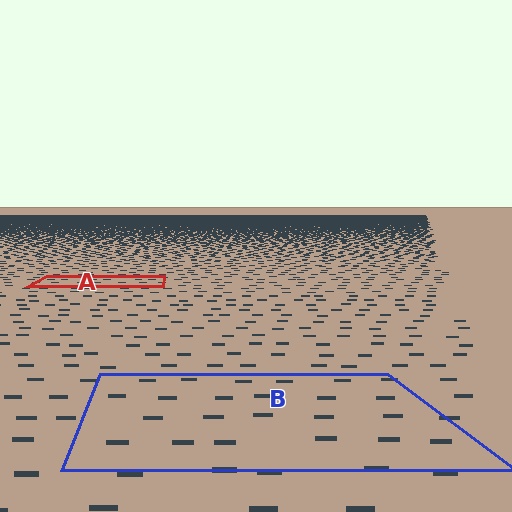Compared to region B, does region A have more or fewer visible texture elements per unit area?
Region A has more texture elements per unit area — they are packed more densely because it is farther away.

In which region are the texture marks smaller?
The texture marks are smaller in region A, because it is farther away.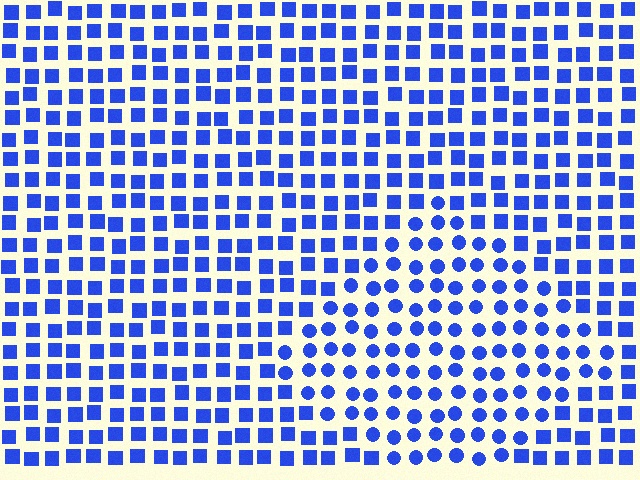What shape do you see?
I see a diamond.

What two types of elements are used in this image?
The image uses circles inside the diamond region and squares outside it.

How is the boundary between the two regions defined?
The boundary is defined by a change in element shape: circles inside vs. squares outside. All elements share the same color and spacing.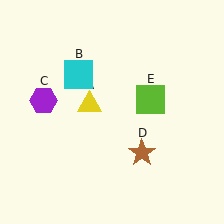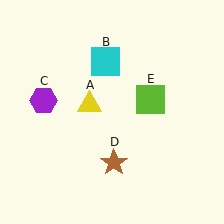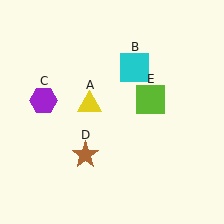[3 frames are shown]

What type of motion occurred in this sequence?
The cyan square (object B), brown star (object D) rotated clockwise around the center of the scene.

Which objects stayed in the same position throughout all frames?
Yellow triangle (object A) and purple hexagon (object C) and lime square (object E) remained stationary.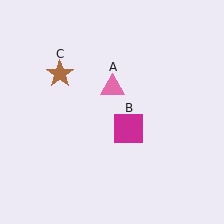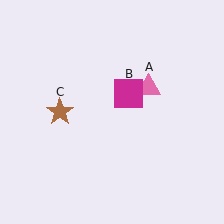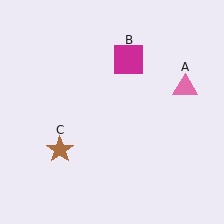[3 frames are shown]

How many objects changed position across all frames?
3 objects changed position: pink triangle (object A), magenta square (object B), brown star (object C).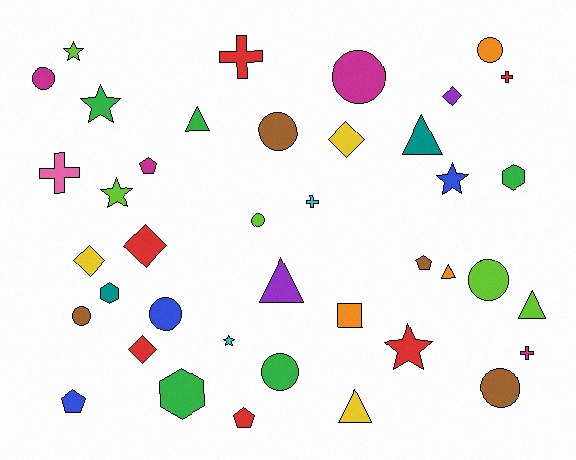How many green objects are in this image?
There are 5 green objects.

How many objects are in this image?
There are 40 objects.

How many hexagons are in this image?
There are 3 hexagons.